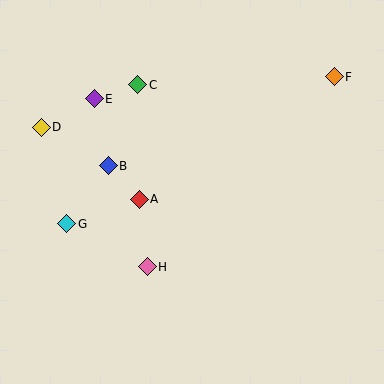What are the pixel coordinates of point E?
Point E is at (94, 99).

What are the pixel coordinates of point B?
Point B is at (108, 166).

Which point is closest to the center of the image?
Point A at (139, 199) is closest to the center.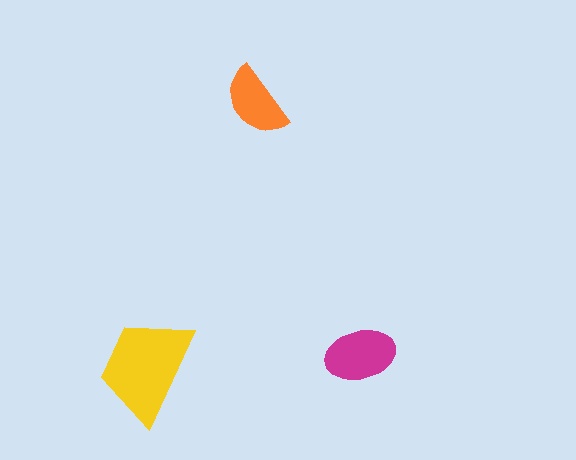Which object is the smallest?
The orange semicircle.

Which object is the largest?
The yellow trapezoid.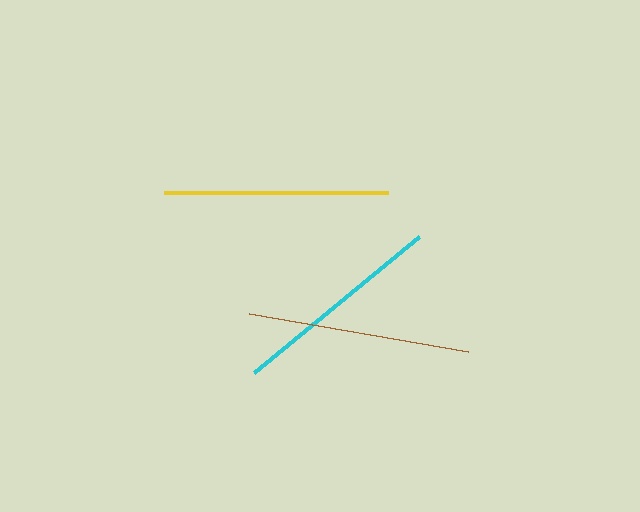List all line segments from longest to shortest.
From longest to shortest: yellow, brown, cyan.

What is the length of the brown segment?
The brown segment is approximately 223 pixels long.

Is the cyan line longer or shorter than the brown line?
The brown line is longer than the cyan line.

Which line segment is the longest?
The yellow line is the longest at approximately 224 pixels.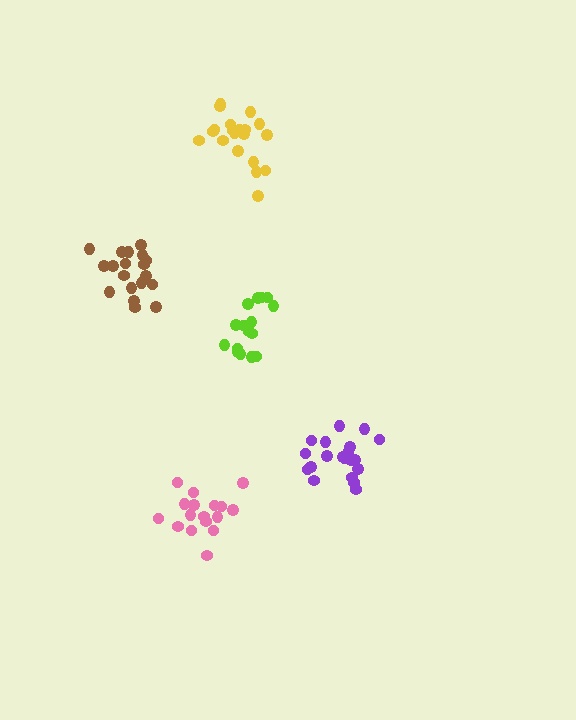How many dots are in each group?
Group 1: 19 dots, Group 2: 20 dots, Group 3: 17 dots, Group 4: 20 dots, Group 5: 16 dots (92 total).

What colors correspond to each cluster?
The clusters are colored: brown, purple, pink, yellow, lime.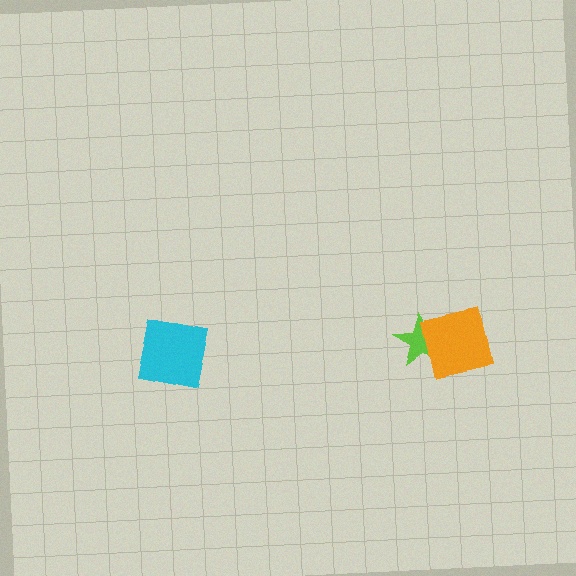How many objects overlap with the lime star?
1 object overlaps with the lime star.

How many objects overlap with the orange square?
1 object overlaps with the orange square.